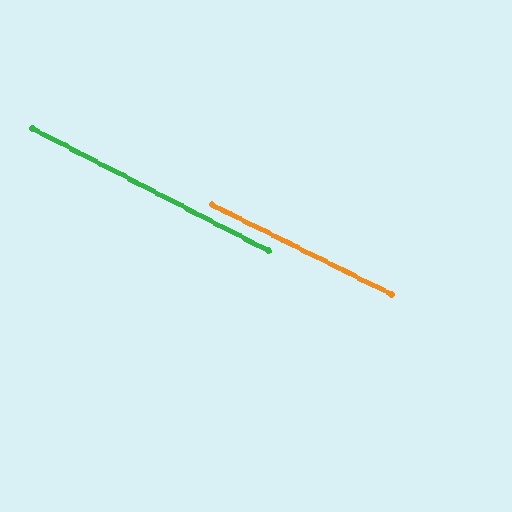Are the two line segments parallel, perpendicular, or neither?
Parallel — their directions differ by only 0.8°.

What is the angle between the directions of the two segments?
Approximately 1 degree.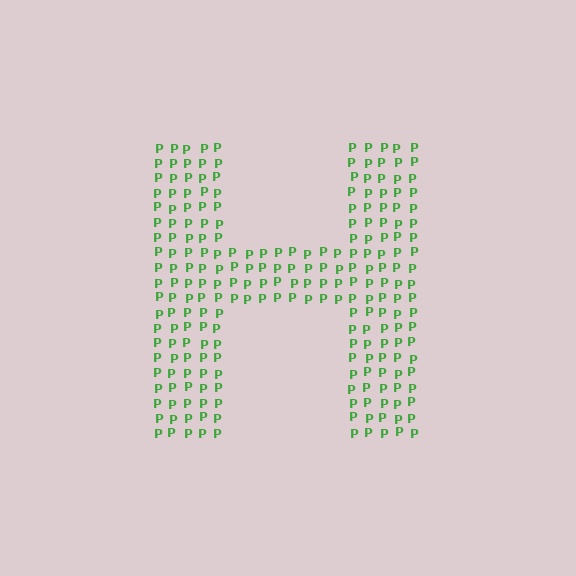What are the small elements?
The small elements are letter P's.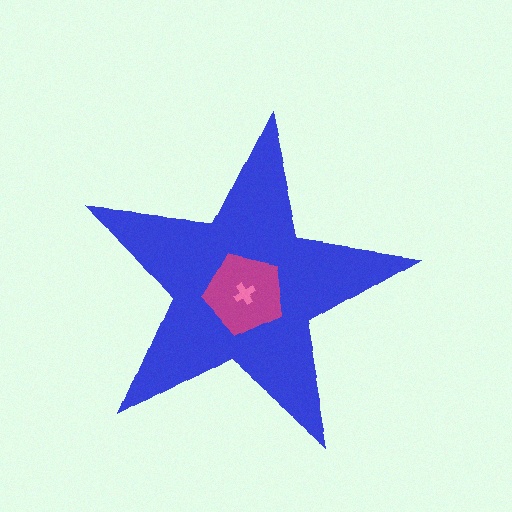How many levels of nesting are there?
3.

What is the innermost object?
The pink cross.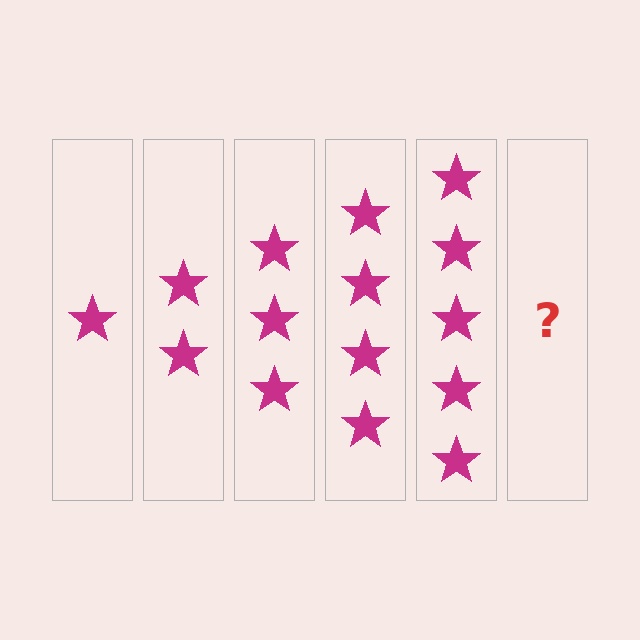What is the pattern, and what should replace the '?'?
The pattern is that each step adds one more star. The '?' should be 6 stars.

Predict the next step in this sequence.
The next step is 6 stars.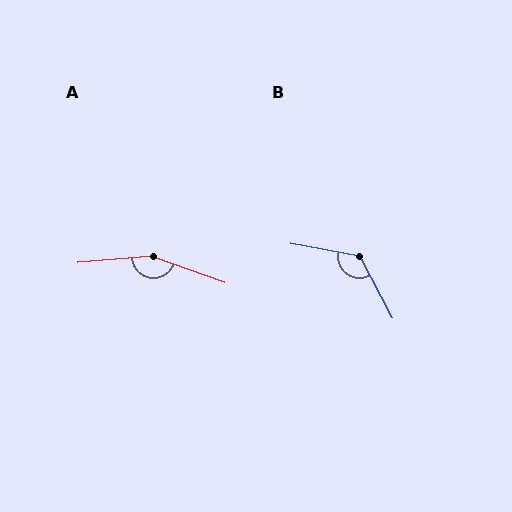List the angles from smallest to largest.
B (127°), A (156°).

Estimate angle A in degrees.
Approximately 156 degrees.